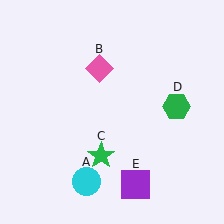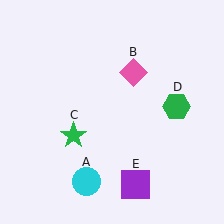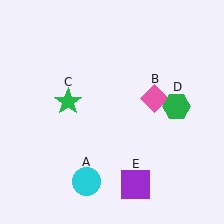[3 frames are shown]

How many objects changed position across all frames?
2 objects changed position: pink diamond (object B), green star (object C).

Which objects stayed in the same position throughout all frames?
Cyan circle (object A) and green hexagon (object D) and purple square (object E) remained stationary.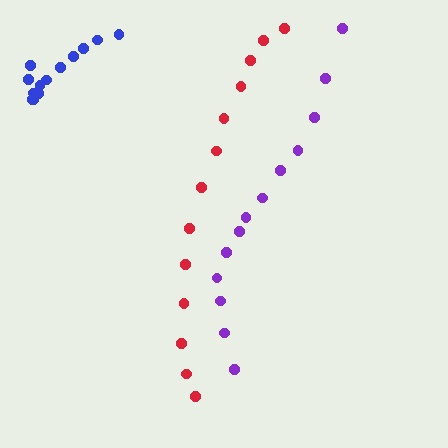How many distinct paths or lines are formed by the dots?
There are 3 distinct paths.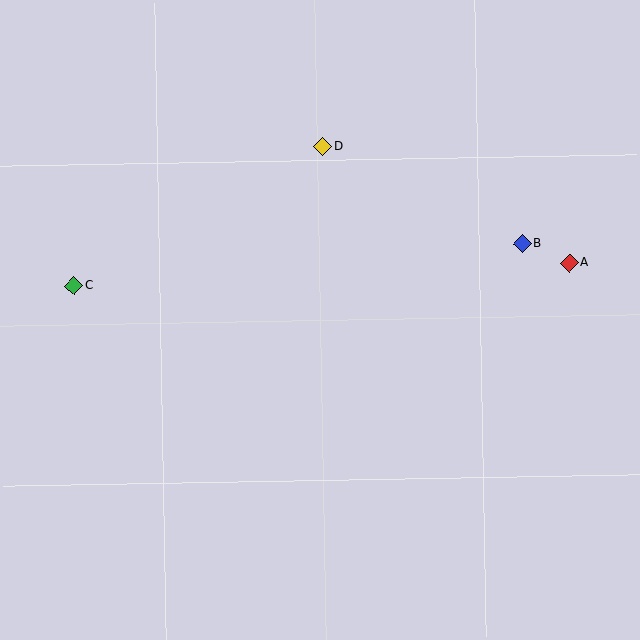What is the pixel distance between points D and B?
The distance between D and B is 221 pixels.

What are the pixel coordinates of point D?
Point D is at (323, 146).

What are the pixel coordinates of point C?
Point C is at (74, 286).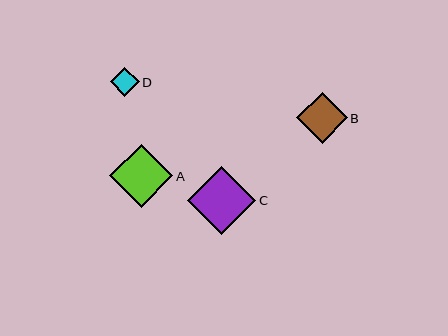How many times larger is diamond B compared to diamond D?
Diamond B is approximately 1.7 times the size of diamond D.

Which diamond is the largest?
Diamond C is the largest with a size of approximately 68 pixels.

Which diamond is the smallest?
Diamond D is the smallest with a size of approximately 29 pixels.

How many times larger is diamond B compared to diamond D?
Diamond B is approximately 1.7 times the size of diamond D.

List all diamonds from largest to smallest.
From largest to smallest: C, A, B, D.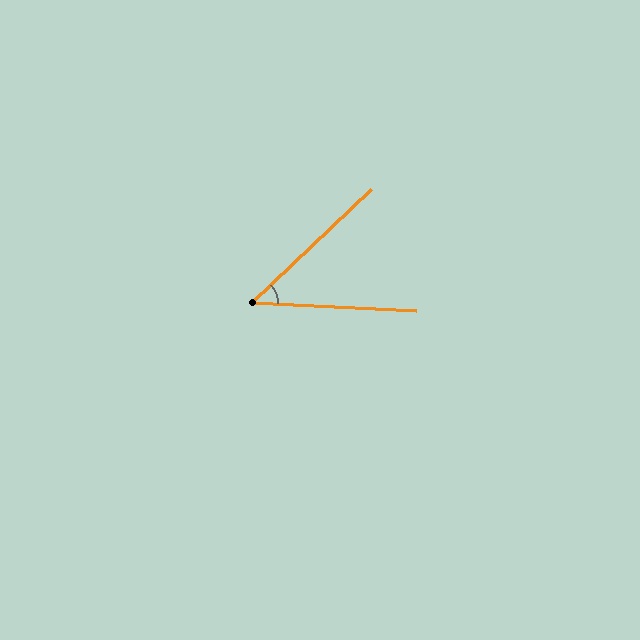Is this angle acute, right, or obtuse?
It is acute.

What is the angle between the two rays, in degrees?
Approximately 46 degrees.